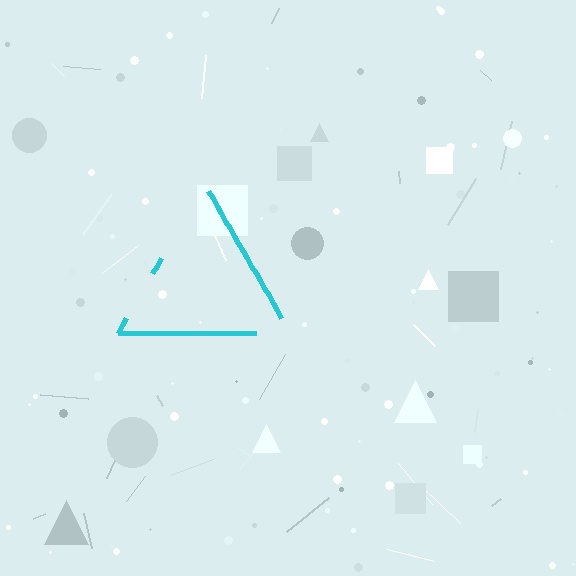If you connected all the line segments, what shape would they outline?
They would outline a triangle.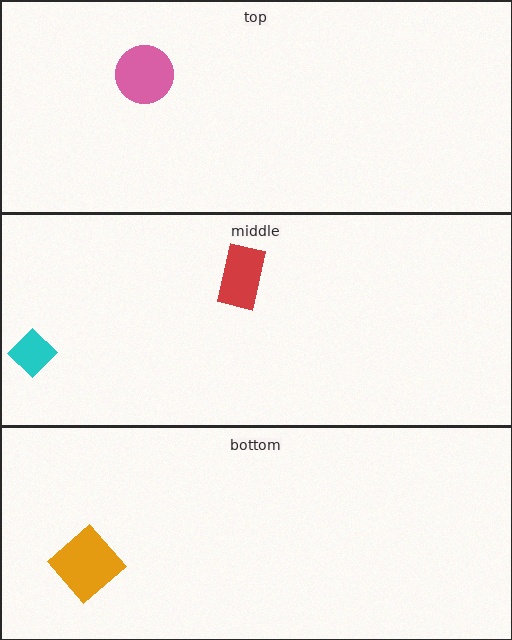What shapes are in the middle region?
The red rectangle, the cyan diamond.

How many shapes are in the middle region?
2.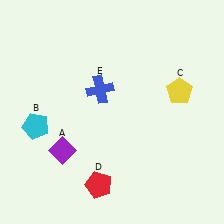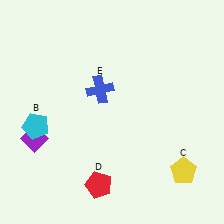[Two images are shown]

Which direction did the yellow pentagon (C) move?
The yellow pentagon (C) moved down.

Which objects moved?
The objects that moved are: the purple diamond (A), the yellow pentagon (C).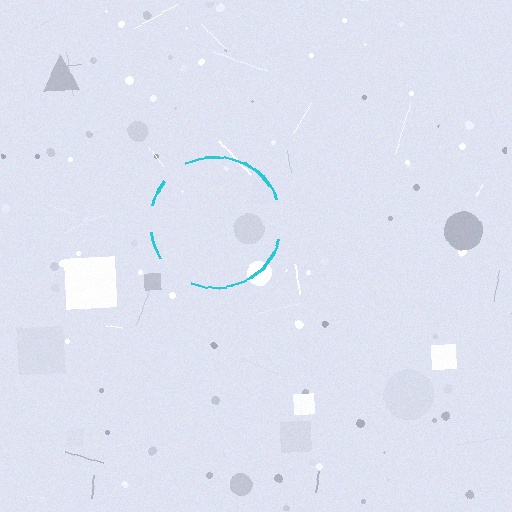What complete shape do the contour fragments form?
The contour fragments form a circle.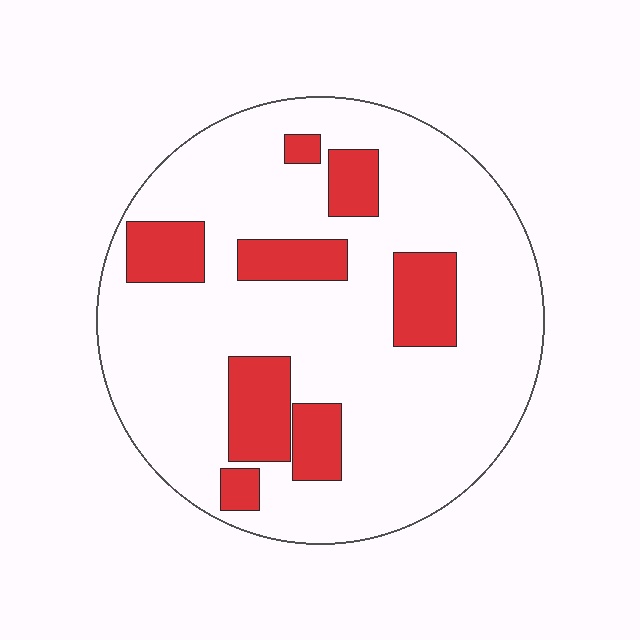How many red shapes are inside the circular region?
8.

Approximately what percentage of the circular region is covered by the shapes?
Approximately 20%.